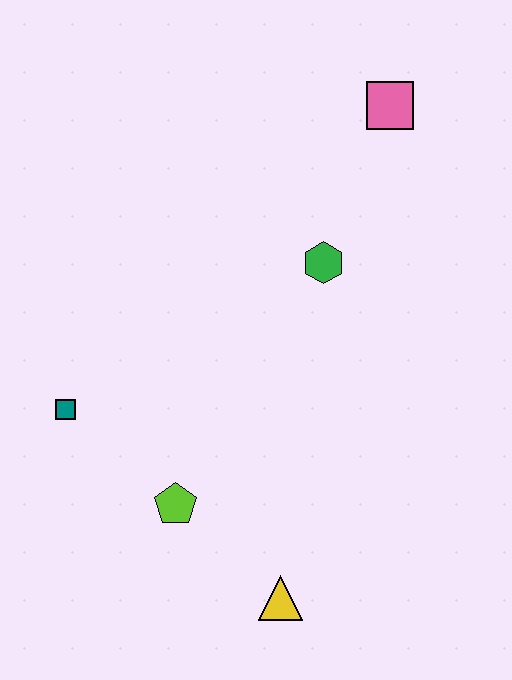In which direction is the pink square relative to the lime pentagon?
The pink square is above the lime pentagon.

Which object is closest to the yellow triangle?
The lime pentagon is closest to the yellow triangle.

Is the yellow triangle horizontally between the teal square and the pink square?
Yes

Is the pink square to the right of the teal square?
Yes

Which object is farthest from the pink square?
The yellow triangle is farthest from the pink square.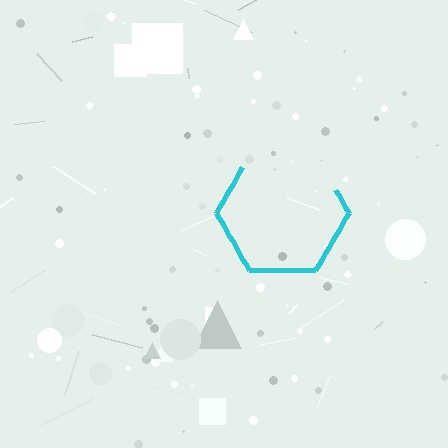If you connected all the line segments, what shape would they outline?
They would outline a hexagon.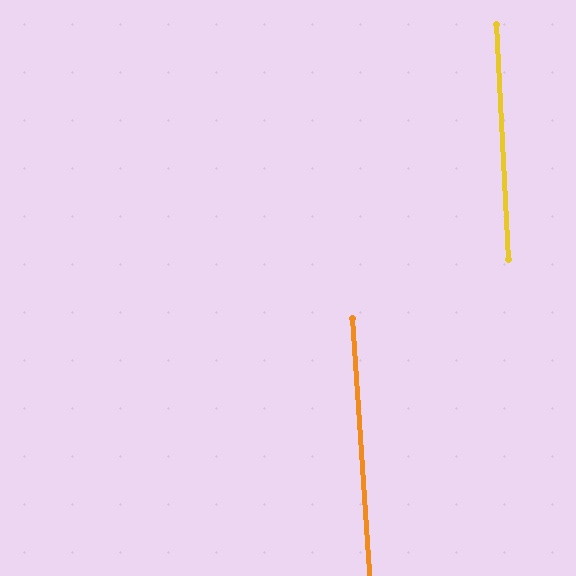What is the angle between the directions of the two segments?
Approximately 1 degree.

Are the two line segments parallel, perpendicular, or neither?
Parallel — their directions differ by only 0.9°.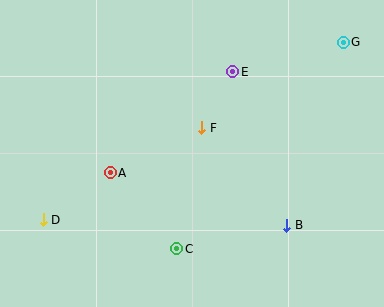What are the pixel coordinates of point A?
Point A is at (110, 173).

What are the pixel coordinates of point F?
Point F is at (202, 128).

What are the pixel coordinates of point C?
Point C is at (177, 249).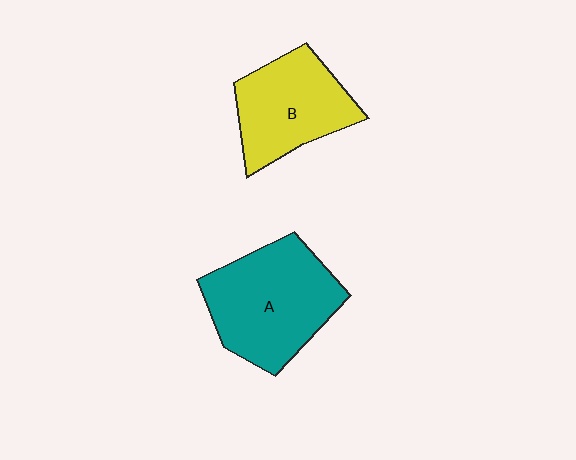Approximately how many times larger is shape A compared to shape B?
Approximately 1.3 times.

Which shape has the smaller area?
Shape B (yellow).